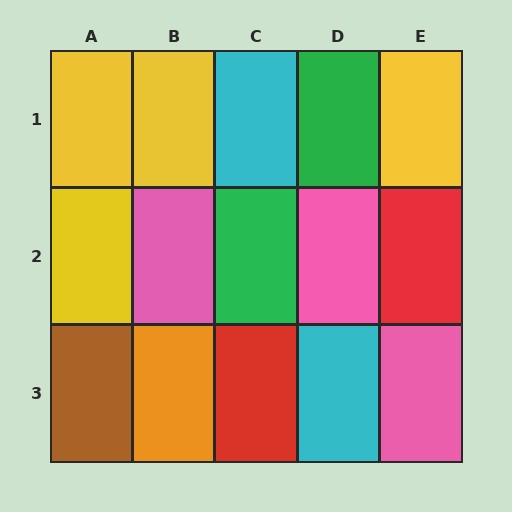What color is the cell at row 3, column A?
Brown.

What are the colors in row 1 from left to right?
Yellow, yellow, cyan, green, yellow.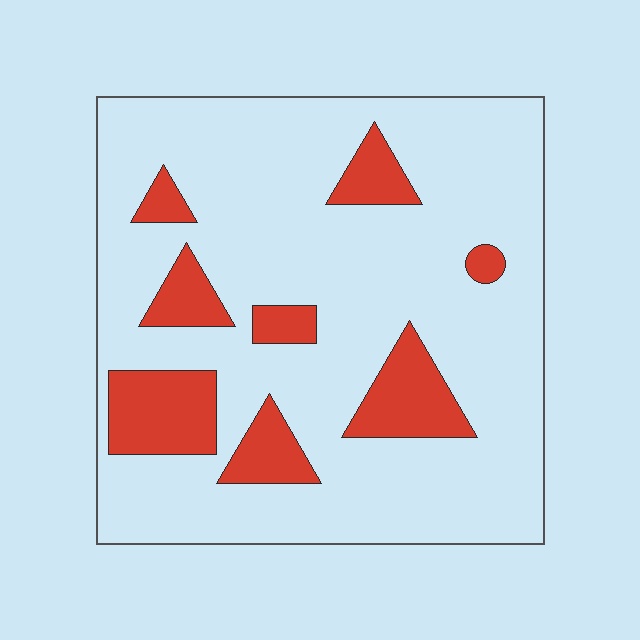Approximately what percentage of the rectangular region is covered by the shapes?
Approximately 20%.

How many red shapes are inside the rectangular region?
8.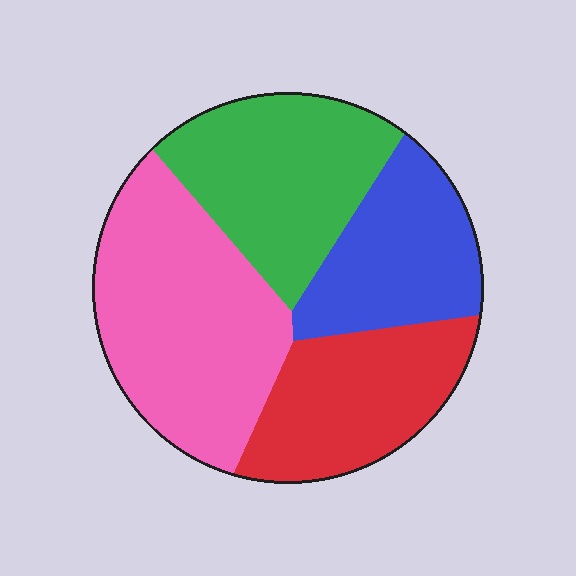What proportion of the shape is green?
Green covers 25% of the shape.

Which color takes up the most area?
Pink, at roughly 35%.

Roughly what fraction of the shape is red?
Red takes up about one fifth (1/5) of the shape.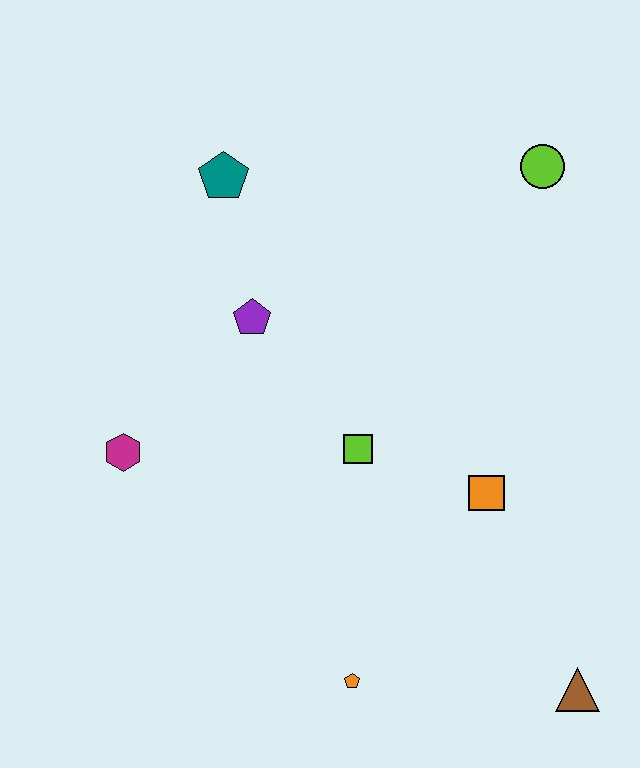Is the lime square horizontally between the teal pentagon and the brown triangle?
Yes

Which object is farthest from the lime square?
The lime circle is farthest from the lime square.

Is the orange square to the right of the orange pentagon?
Yes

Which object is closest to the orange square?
The lime square is closest to the orange square.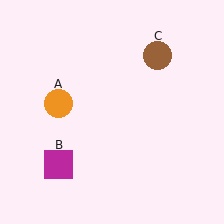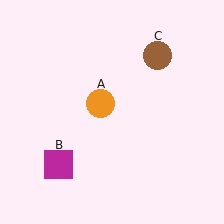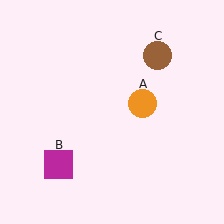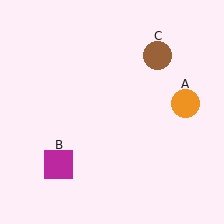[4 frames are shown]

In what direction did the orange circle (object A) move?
The orange circle (object A) moved right.